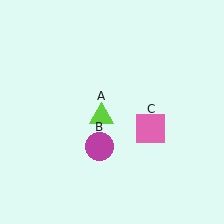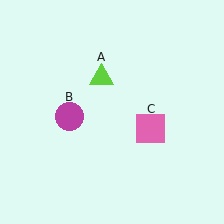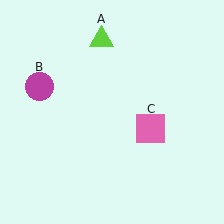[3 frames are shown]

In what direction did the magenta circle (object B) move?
The magenta circle (object B) moved up and to the left.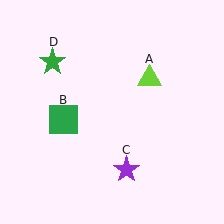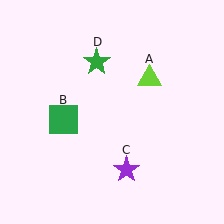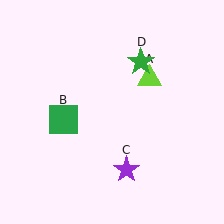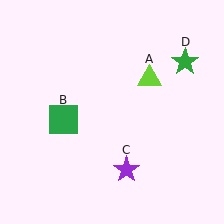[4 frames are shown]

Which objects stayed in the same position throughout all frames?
Lime triangle (object A) and green square (object B) and purple star (object C) remained stationary.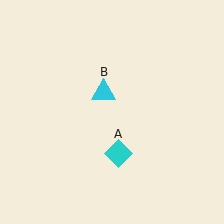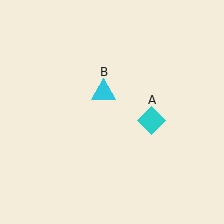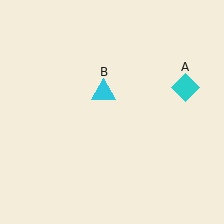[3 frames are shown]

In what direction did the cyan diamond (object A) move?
The cyan diamond (object A) moved up and to the right.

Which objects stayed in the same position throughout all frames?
Cyan triangle (object B) remained stationary.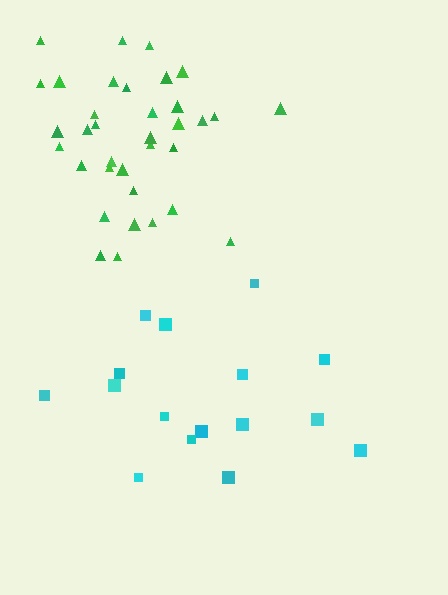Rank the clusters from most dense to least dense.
green, cyan.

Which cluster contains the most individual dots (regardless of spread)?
Green (35).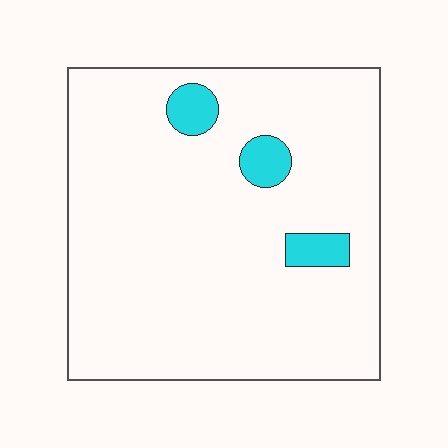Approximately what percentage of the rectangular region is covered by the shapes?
Approximately 5%.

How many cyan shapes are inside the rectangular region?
3.